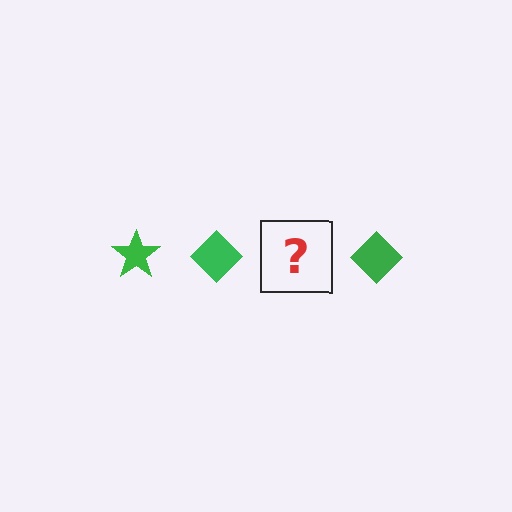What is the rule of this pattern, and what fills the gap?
The rule is that the pattern cycles through star, diamond shapes in green. The gap should be filled with a green star.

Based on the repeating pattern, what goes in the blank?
The blank should be a green star.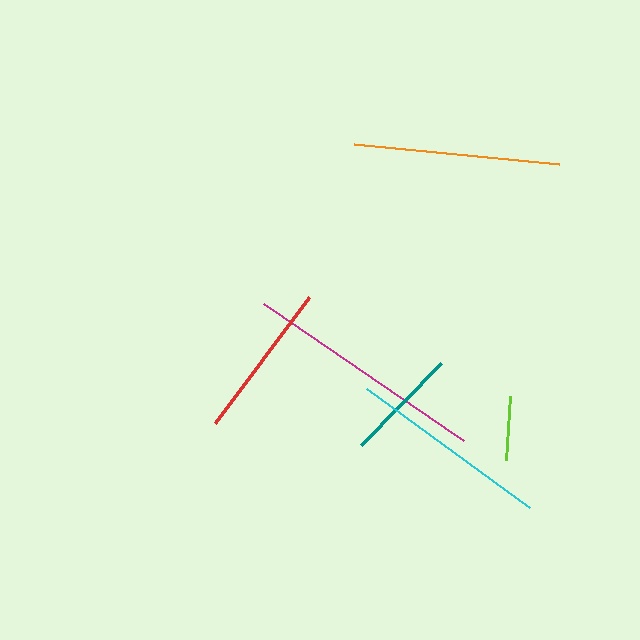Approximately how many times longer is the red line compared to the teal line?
The red line is approximately 1.4 times the length of the teal line.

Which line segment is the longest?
The magenta line is the longest at approximately 242 pixels.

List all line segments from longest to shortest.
From longest to shortest: magenta, orange, cyan, red, teal, lime.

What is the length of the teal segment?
The teal segment is approximately 115 pixels long.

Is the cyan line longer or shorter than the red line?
The cyan line is longer than the red line.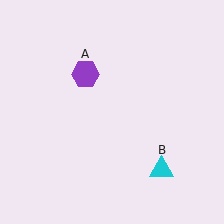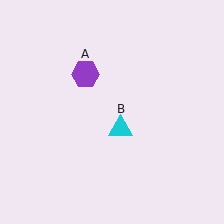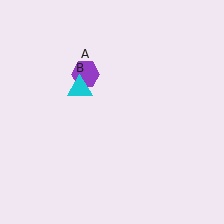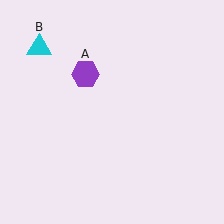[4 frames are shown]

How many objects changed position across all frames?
1 object changed position: cyan triangle (object B).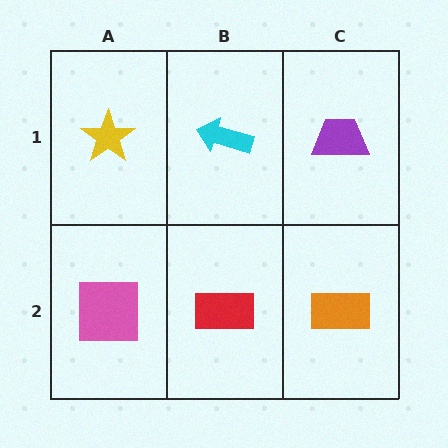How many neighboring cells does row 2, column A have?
2.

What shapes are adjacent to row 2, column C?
A purple trapezoid (row 1, column C), a red rectangle (row 2, column B).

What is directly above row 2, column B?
A cyan arrow.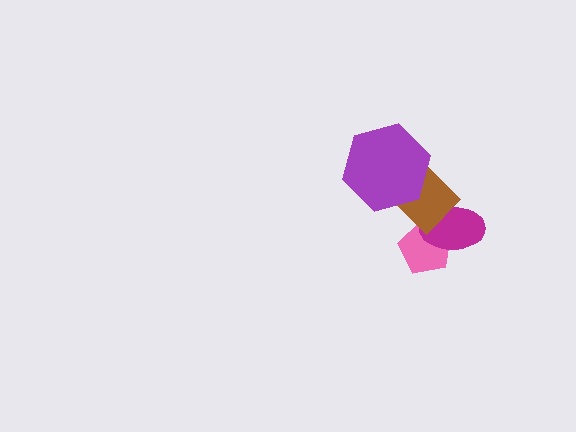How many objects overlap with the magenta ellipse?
2 objects overlap with the magenta ellipse.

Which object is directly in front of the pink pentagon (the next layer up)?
The magenta ellipse is directly in front of the pink pentagon.